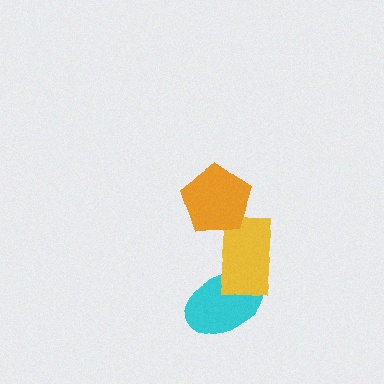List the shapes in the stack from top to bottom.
From top to bottom: the orange pentagon, the yellow rectangle, the cyan ellipse.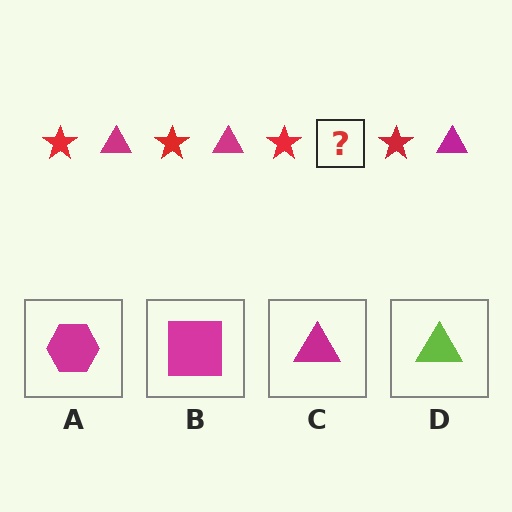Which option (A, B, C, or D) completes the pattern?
C.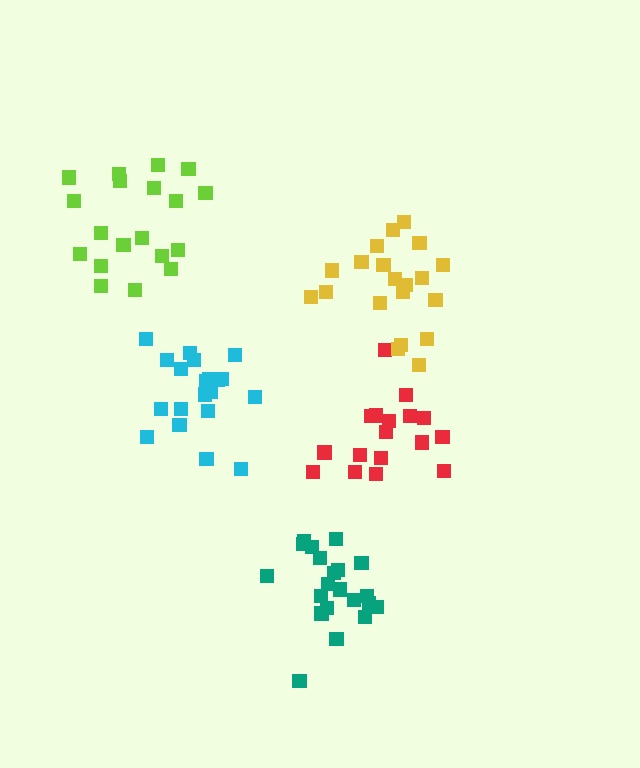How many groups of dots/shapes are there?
There are 5 groups.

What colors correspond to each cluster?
The clusters are colored: red, teal, yellow, lime, cyan.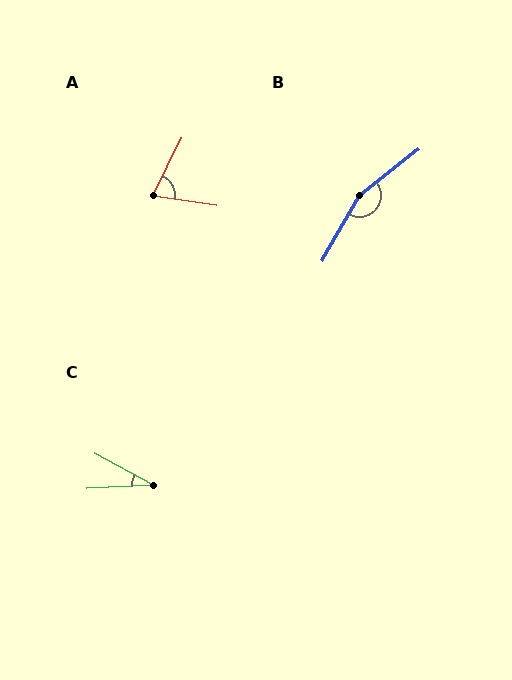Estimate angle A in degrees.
Approximately 72 degrees.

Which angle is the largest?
B, at approximately 157 degrees.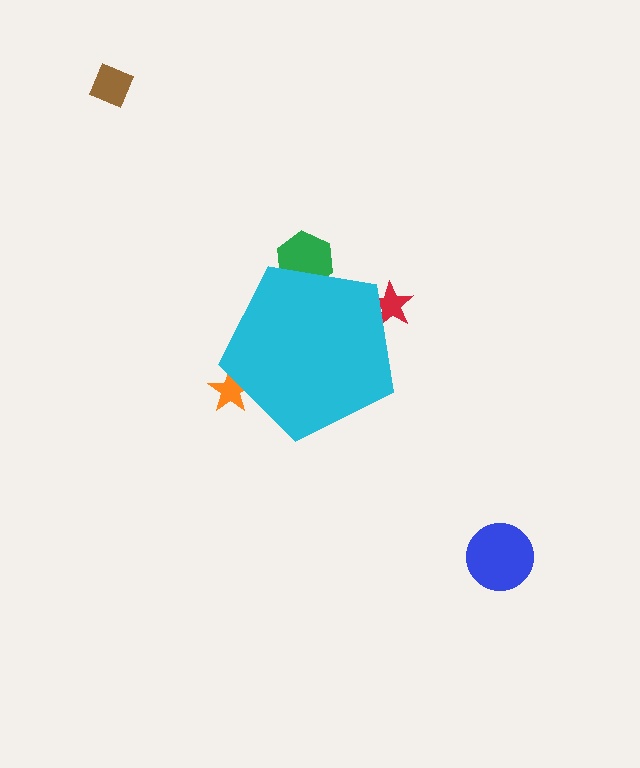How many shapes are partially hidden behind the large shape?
3 shapes are partially hidden.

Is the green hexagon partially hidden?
Yes, the green hexagon is partially hidden behind the cyan pentagon.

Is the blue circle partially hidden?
No, the blue circle is fully visible.